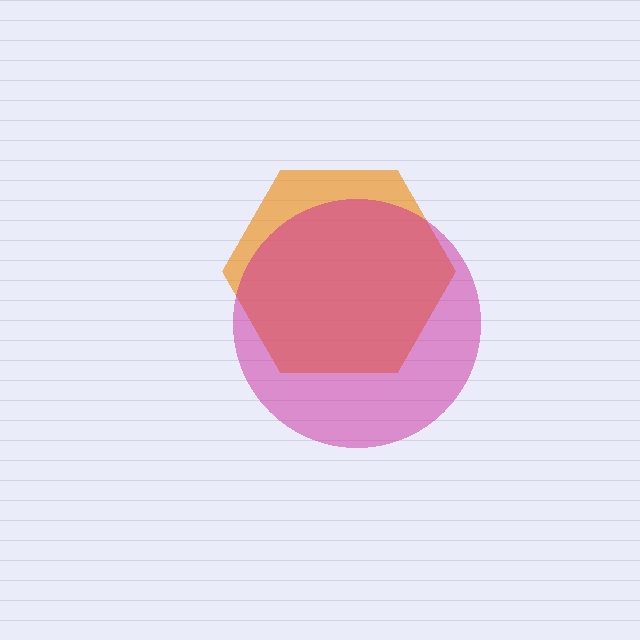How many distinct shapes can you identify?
There are 2 distinct shapes: an orange hexagon, a magenta circle.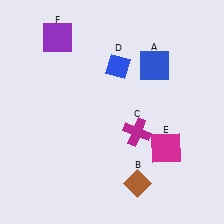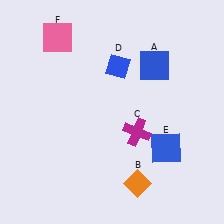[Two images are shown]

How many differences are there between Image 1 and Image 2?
There are 3 differences between the two images.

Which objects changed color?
B changed from brown to orange. E changed from magenta to blue. F changed from purple to pink.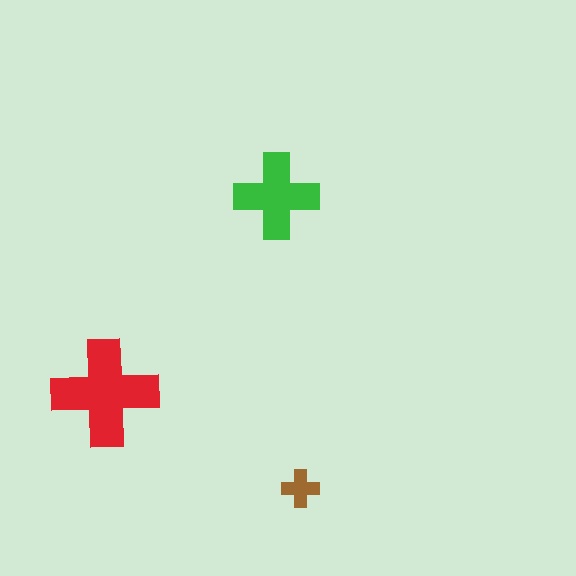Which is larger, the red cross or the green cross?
The red one.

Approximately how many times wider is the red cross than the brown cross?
About 3 times wider.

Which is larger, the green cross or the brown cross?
The green one.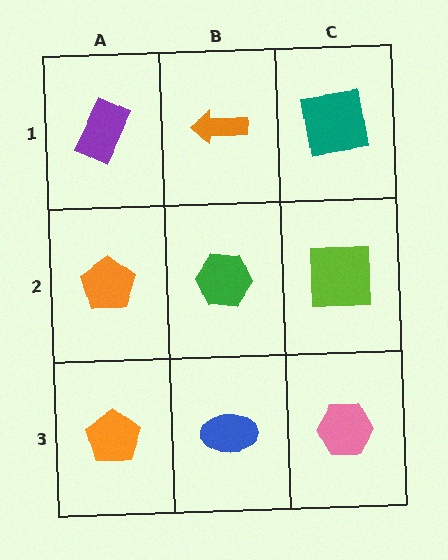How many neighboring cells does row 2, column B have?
4.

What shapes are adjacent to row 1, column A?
An orange pentagon (row 2, column A), an orange arrow (row 1, column B).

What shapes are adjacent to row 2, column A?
A purple rectangle (row 1, column A), an orange pentagon (row 3, column A), a green hexagon (row 2, column B).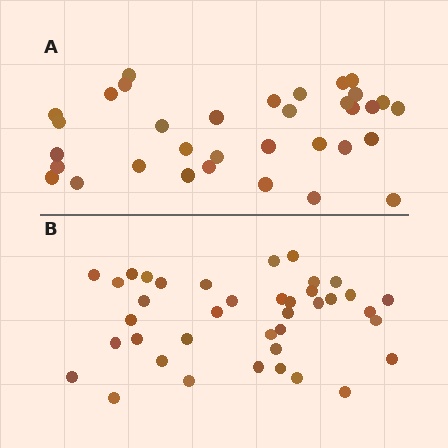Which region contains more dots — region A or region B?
Region B (the bottom region) has more dots.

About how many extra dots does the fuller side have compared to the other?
Region B has about 5 more dots than region A.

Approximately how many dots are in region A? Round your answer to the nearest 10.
About 30 dots. (The exact count is 34, which rounds to 30.)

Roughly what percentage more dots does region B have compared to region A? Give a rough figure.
About 15% more.